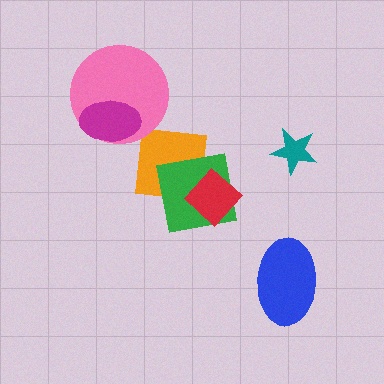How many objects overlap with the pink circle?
1 object overlaps with the pink circle.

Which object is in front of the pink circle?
The magenta ellipse is in front of the pink circle.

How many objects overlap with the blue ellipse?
0 objects overlap with the blue ellipse.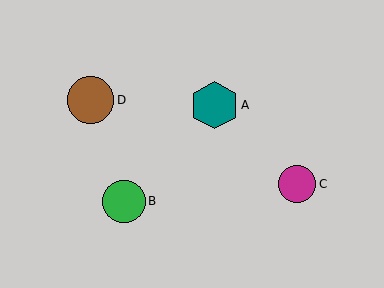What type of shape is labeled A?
Shape A is a teal hexagon.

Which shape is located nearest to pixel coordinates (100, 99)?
The brown circle (labeled D) at (91, 100) is nearest to that location.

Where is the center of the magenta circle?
The center of the magenta circle is at (297, 184).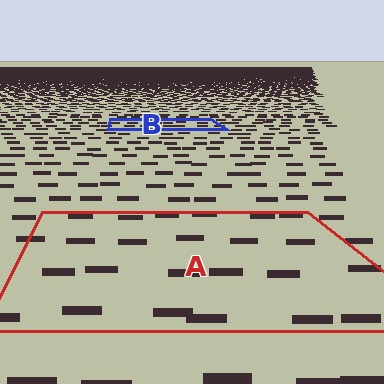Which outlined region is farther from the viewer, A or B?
Region B is farther from the viewer — the texture elements inside it appear smaller and more densely packed.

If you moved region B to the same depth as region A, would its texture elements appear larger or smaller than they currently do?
They would appear larger. At a closer depth, the same texture elements are projected at a bigger on-screen size.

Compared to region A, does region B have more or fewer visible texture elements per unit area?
Region B has more texture elements per unit area — they are packed more densely because it is farther away.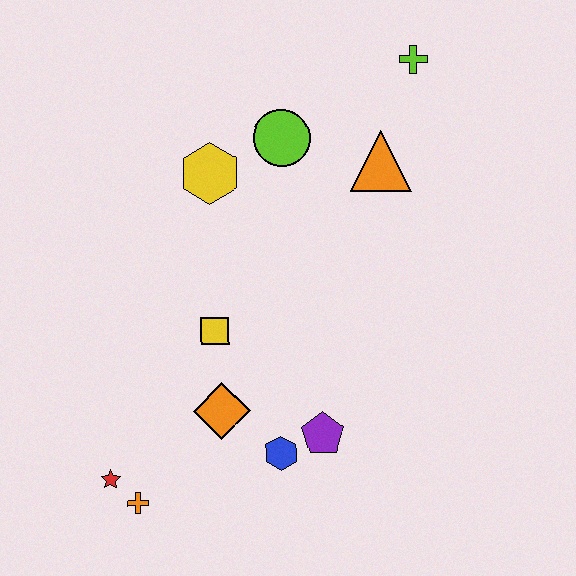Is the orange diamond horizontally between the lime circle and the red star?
Yes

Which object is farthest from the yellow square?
The lime cross is farthest from the yellow square.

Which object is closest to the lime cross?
The orange triangle is closest to the lime cross.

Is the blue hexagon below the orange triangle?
Yes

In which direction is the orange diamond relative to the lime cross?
The orange diamond is below the lime cross.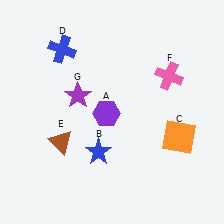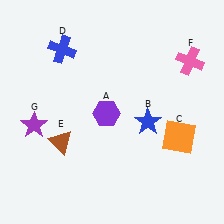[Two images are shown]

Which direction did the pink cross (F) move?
The pink cross (F) moved right.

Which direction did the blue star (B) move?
The blue star (B) moved right.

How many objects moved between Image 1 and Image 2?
3 objects moved between the two images.